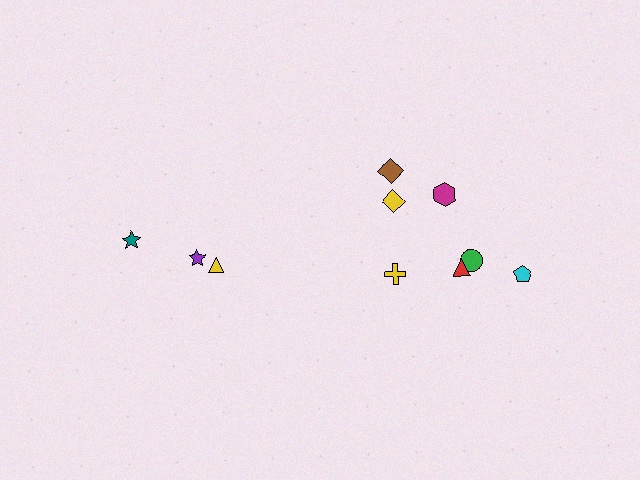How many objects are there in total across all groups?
There are 10 objects.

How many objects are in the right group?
There are 7 objects.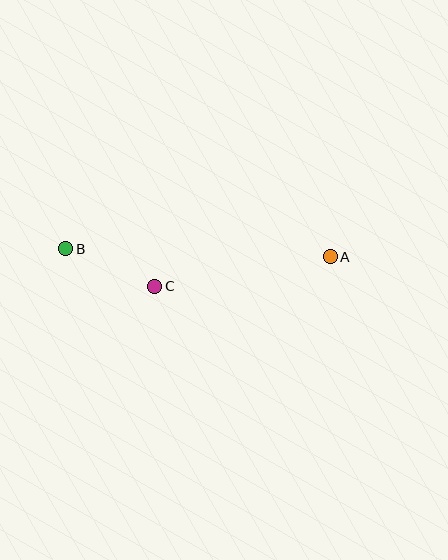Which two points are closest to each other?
Points B and C are closest to each other.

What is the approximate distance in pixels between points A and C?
The distance between A and C is approximately 178 pixels.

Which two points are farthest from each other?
Points A and B are farthest from each other.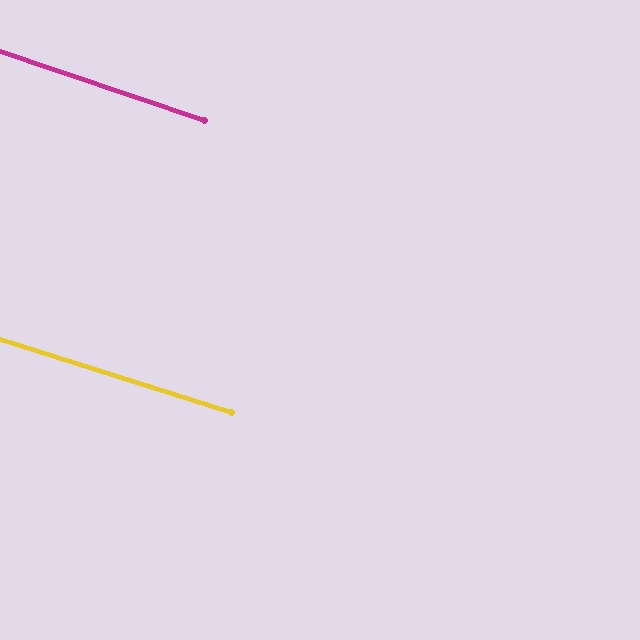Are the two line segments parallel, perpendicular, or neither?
Parallel — their directions differ by only 1.0°.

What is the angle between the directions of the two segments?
Approximately 1 degree.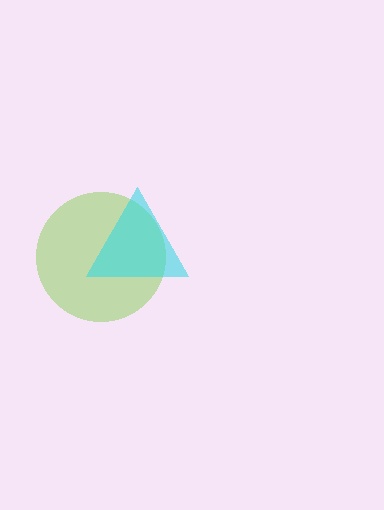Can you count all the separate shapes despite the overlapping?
Yes, there are 2 separate shapes.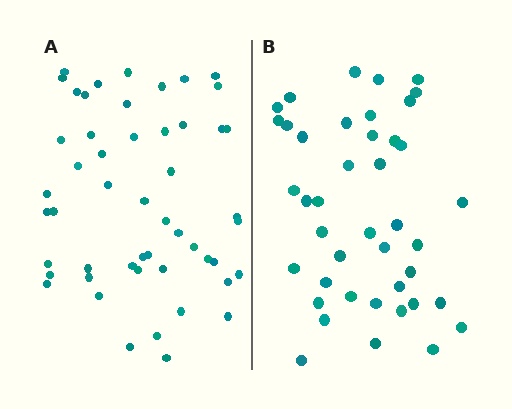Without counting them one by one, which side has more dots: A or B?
Region A (the left region) has more dots.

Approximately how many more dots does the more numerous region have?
Region A has roughly 8 or so more dots than region B.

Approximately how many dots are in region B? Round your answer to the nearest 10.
About 40 dots. (The exact count is 42, which rounds to 40.)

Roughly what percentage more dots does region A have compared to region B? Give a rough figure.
About 20% more.